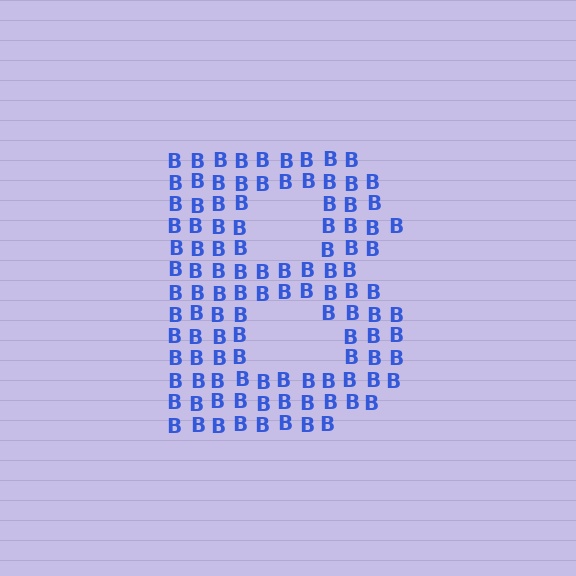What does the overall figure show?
The overall figure shows the letter B.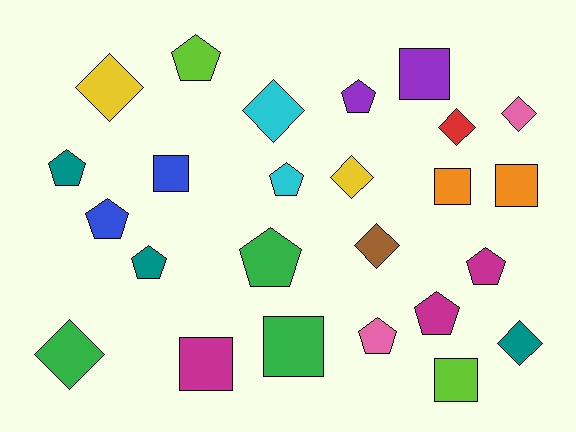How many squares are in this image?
There are 7 squares.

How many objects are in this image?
There are 25 objects.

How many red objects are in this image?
There is 1 red object.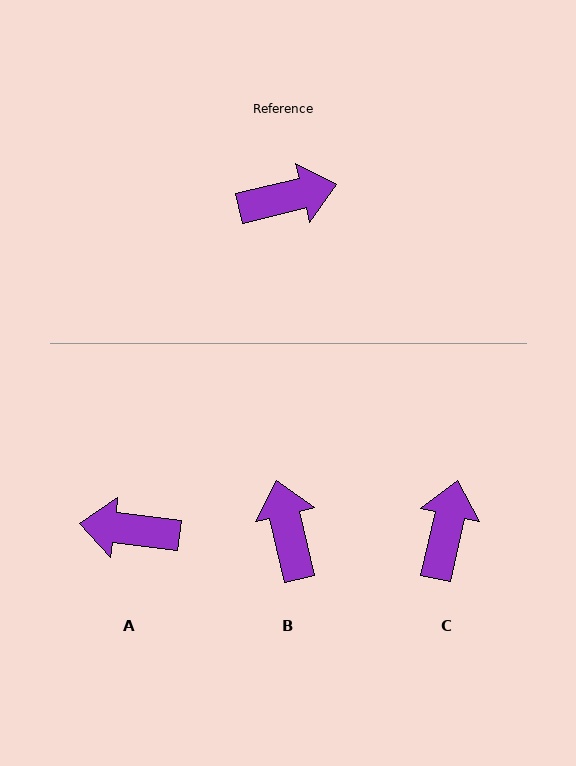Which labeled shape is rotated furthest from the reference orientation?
A, about 160 degrees away.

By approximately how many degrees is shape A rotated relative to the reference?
Approximately 160 degrees counter-clockwise.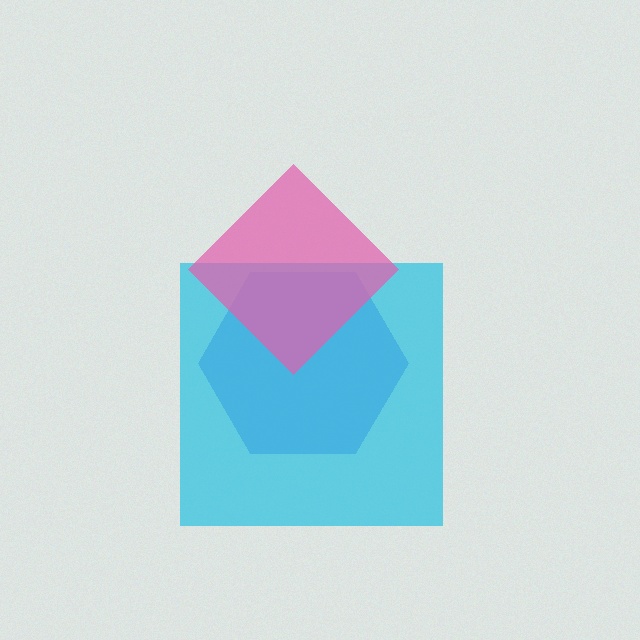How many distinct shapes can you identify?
There are 3 distinct shapes: a blue hexagon, a cyan square, a pink diamond.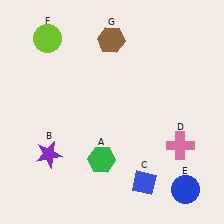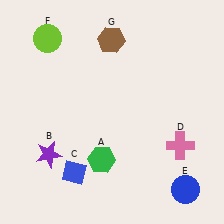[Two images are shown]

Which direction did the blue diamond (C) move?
The blue diamond (C) moved left.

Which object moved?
The blue diamond (C) moved left.